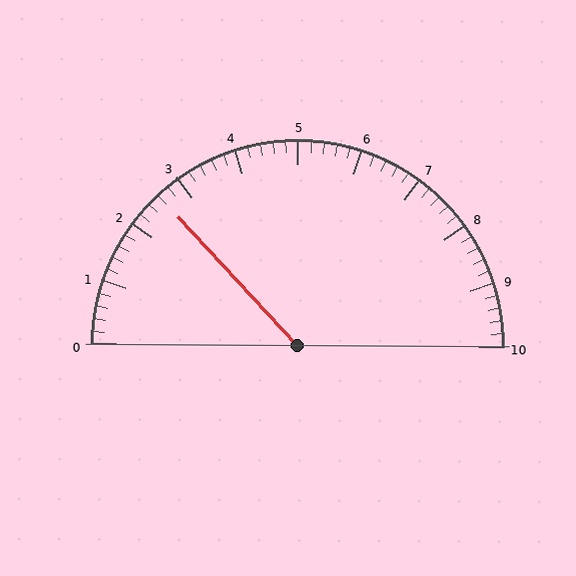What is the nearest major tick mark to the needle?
The nearest major tick mark is 3.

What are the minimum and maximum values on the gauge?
The gauge ranges from 0 to 10.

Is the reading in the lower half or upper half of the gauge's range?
The reading is in the lower half of the range (0 to 10).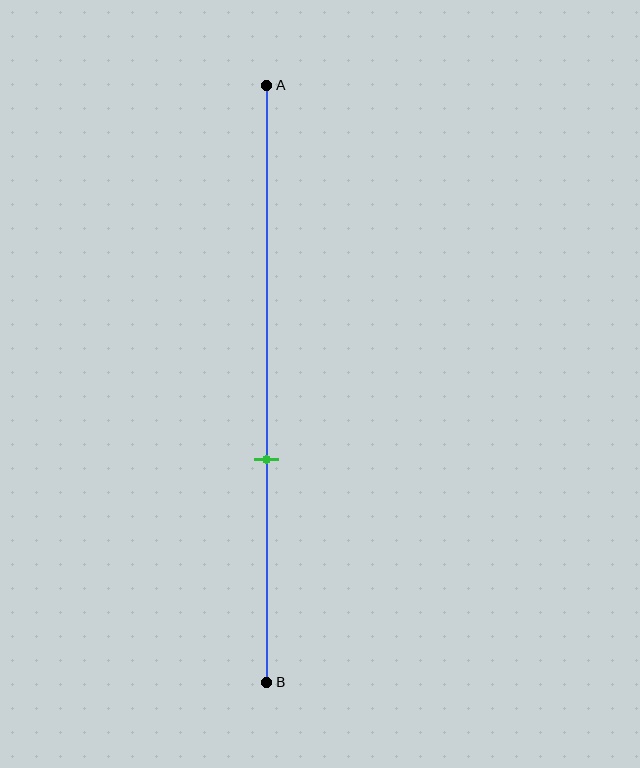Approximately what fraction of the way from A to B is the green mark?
The green mark is approximately 65% of the way from A to B.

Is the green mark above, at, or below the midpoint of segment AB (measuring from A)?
The green mark is below the midpoint of segment AB.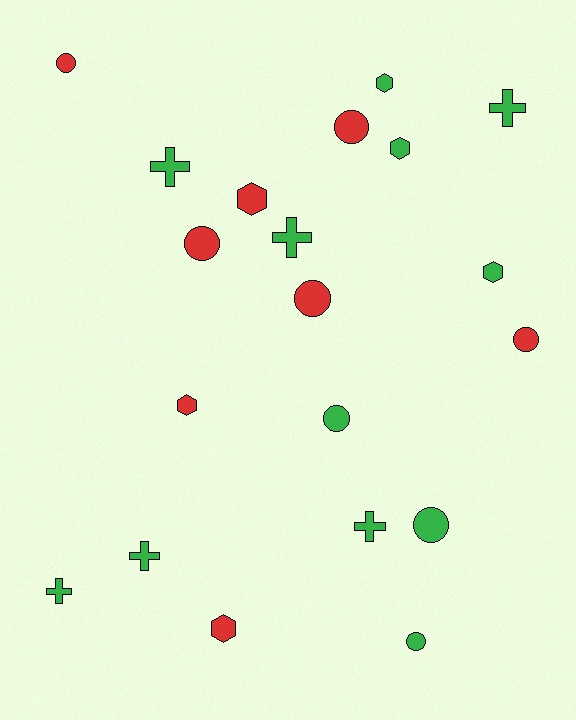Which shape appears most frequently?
Circle, with 8 objects.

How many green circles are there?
There are 3 green circles.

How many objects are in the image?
There are 20 objects.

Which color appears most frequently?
Green, with 12 objects.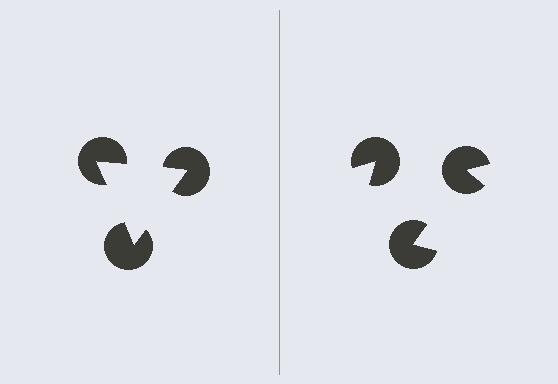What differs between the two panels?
The pac-man discs are positioned identically on both sides; only the wedge orientations differ. On the left they align to a triangle; on the right they are misaligned.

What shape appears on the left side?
An illusory triangle.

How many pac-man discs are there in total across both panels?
6 — 3 on each side.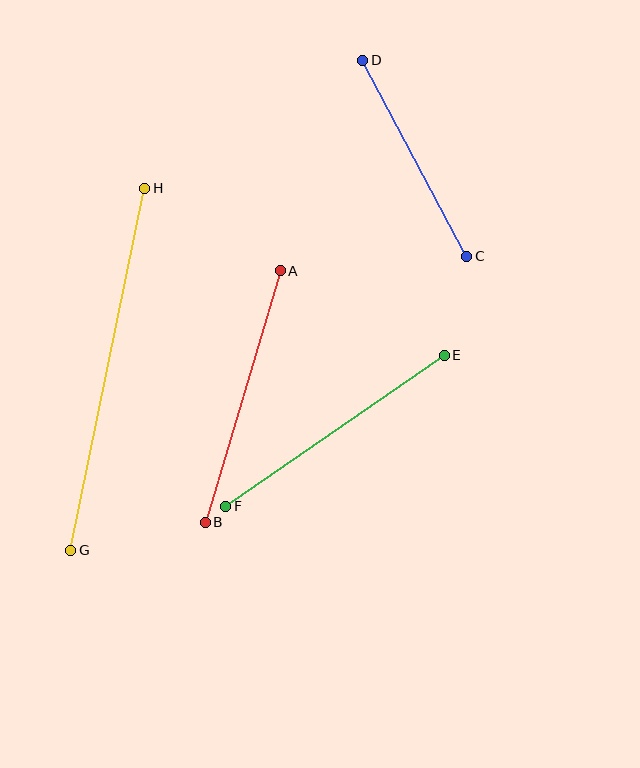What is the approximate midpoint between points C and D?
The midpoint is at approximately (415, 158) pixels.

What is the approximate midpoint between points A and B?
The midpoint is at approximately (243, 396) pixels.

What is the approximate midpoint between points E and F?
The midpoint is at approximately (335, 431) pixels.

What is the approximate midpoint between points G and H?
The midpoint is at approximately (108, 369) pixels.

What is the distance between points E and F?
The distance is approximately 265 pixels.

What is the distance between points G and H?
The distance is approximately 369 pixels.